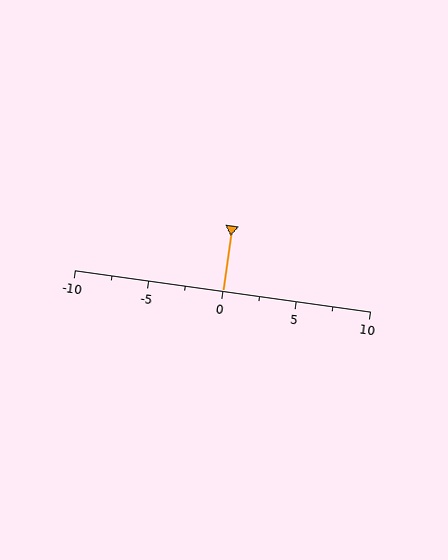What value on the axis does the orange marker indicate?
The marker indicates approximately 0.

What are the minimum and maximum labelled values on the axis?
The axis runs from -10 to 10.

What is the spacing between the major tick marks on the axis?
The major ticks are spaced 5 apart.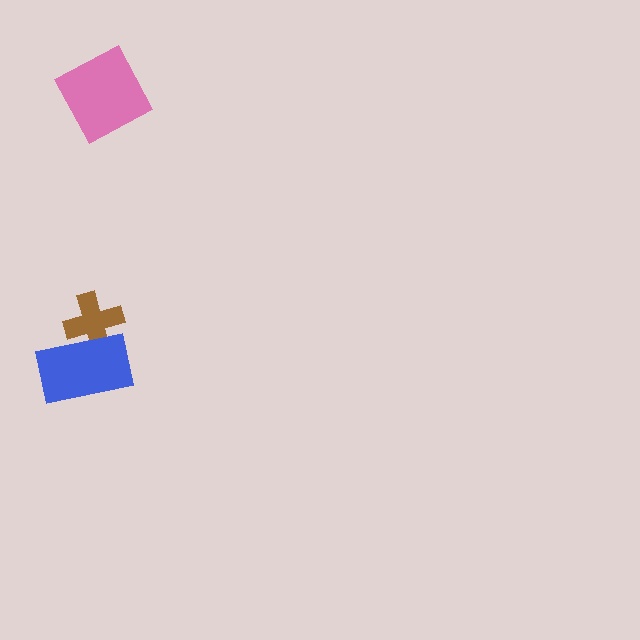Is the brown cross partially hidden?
Yes, it is partially covered by another shape.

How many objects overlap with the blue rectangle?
1 object overlaps with the blue rectangle.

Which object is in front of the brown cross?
The blue rectangle is in front of the brown cross.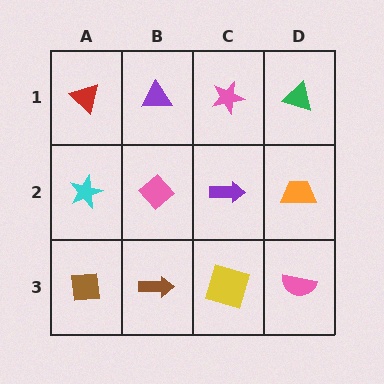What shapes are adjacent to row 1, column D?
An orange trapezoid (row 2, column D), a pink star (row 1, column C).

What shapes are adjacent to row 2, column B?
A purple triangle (row 1, column B), a brown arrow (row 3, column B), a cyan star (row 2, column A), a purple arrow (row 2, column C).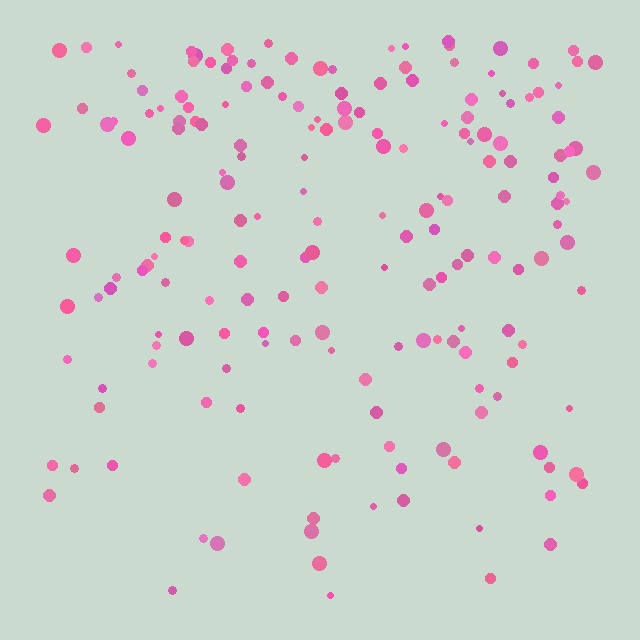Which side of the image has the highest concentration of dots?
The top.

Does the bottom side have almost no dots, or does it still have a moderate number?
Still a moderate number, just noticeably fewer than the top.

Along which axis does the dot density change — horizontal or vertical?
Vertical.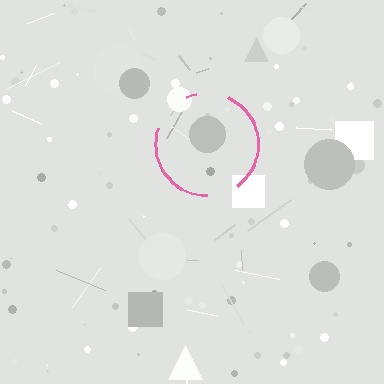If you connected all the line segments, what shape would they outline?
They would outline a circle.